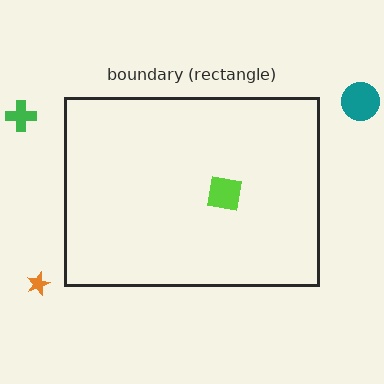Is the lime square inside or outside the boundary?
Inside.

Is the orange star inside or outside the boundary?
Outside.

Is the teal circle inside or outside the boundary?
Outside.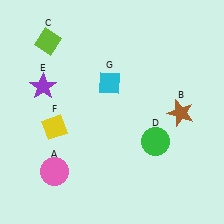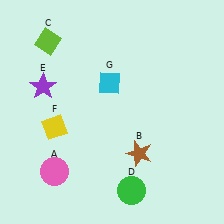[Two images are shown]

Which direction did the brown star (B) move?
The brown star (B) moved left.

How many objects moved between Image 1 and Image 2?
2 objects moved between the two images.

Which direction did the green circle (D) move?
The green circle (D) moved down.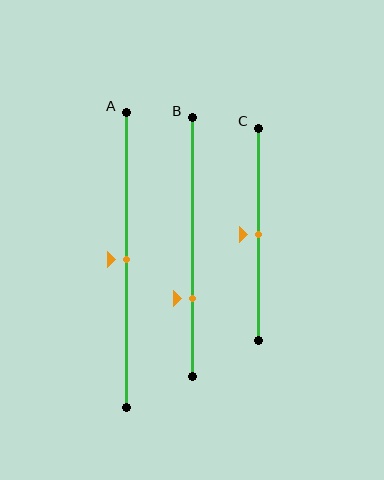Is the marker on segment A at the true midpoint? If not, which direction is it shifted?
Yes, the marker on segment A is at the true midpoint.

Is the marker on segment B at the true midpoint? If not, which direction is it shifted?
No, the marker on segment B is shifted downward by about 20% of the segment length.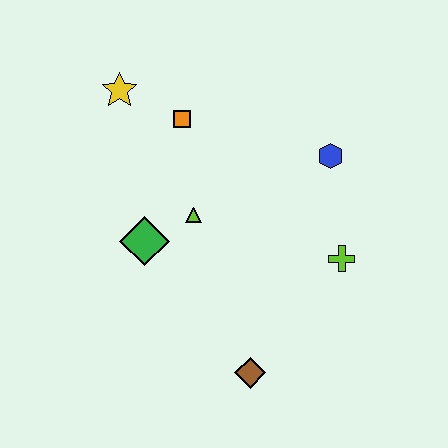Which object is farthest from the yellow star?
The brown diamond is farthest from the yellow star.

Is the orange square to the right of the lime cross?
No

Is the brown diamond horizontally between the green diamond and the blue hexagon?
Yes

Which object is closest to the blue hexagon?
The lime cross is closest to the blue hexagon.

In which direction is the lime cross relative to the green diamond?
The lime cross is to the right of the green diamond.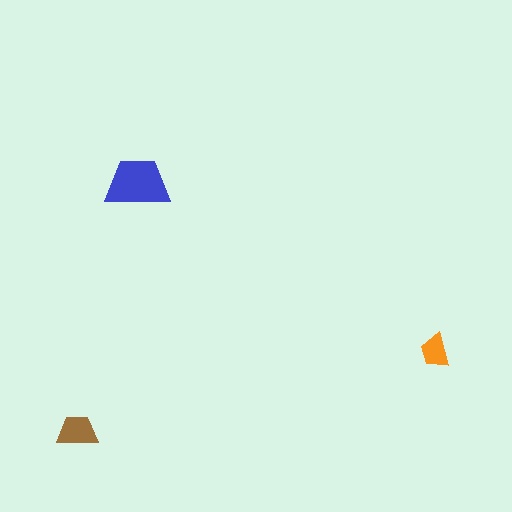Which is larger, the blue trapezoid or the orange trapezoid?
The blue one.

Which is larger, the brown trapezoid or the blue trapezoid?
The blue one.